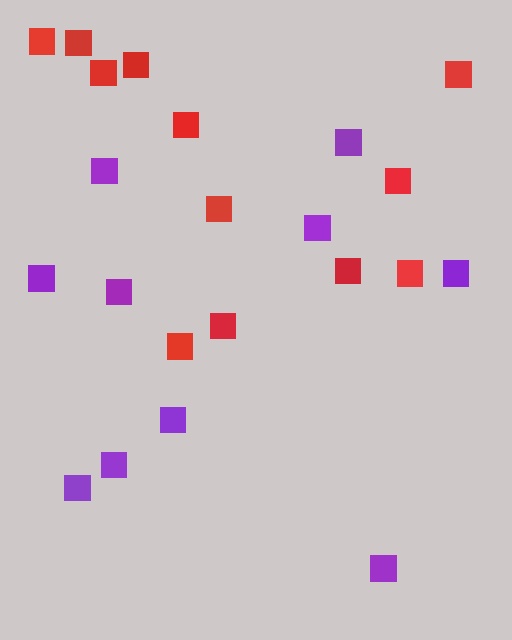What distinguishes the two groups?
There are 2 groups: one group of red squares (12) and one group of purple squares (10).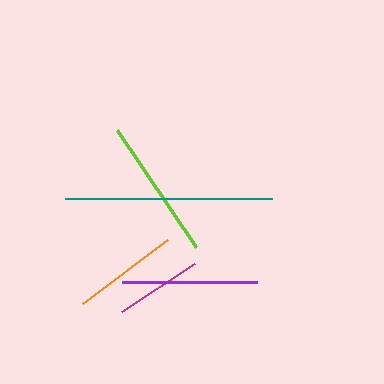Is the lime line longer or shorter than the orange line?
The lime line is longer than the orange line.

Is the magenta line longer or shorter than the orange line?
The orange line is longer than the magenta line.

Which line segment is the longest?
The teal line is the longest at approximately 207 pixels.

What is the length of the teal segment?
The teal segment is approximately 207 pixels long.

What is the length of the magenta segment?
The magenta segment is approximately 88 pixels long.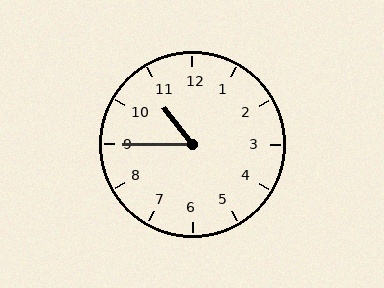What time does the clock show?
10:45.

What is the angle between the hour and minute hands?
Approximately 52 degrees.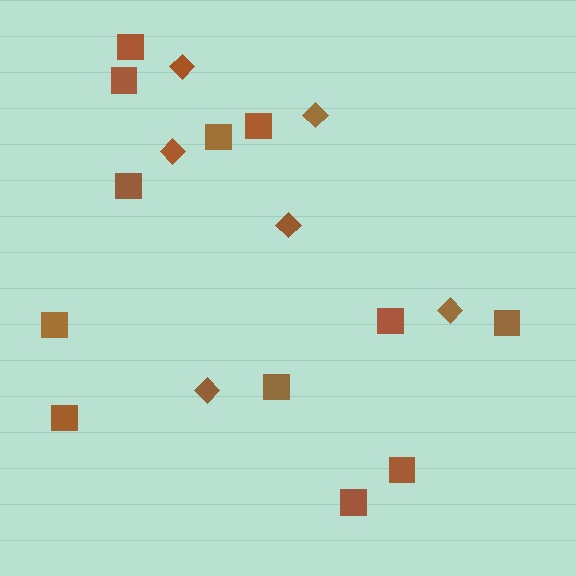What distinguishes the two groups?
There are 2 groups: one group of diamonds (6) and one group of squares (12).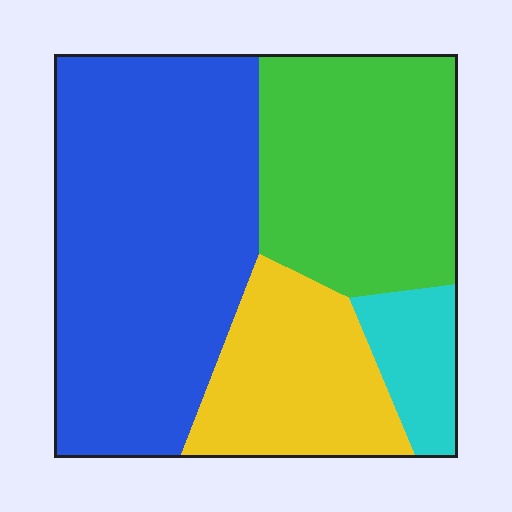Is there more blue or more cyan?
Blue.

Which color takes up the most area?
Blue, at roughly 45%.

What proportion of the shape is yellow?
Yellow covers roughly 20% of the shape.